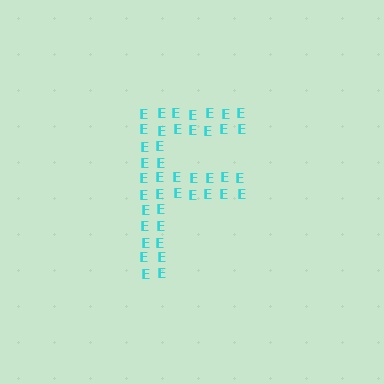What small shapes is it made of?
It is made of small letter E's.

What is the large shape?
The large shape is the letter F.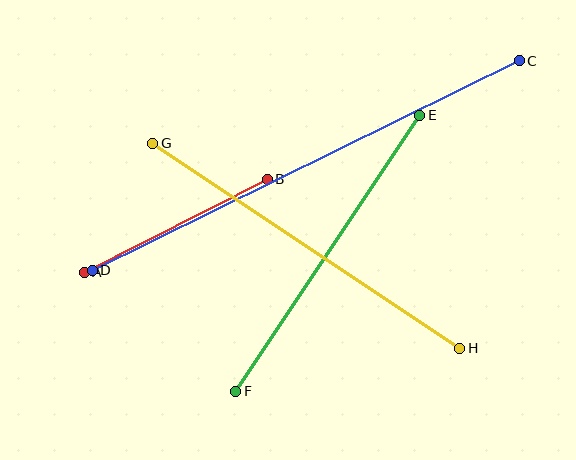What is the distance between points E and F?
The distance is approximately 332 pixels.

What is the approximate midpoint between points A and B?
The midpoint is at approximately (176, 226) pixels.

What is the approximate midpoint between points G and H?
The midpoint is at approximately (306, 246) pixels.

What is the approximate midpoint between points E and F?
The midpoint is at approximately (328, 253) pixels.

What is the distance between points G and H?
The distance is approximately 369 pixels.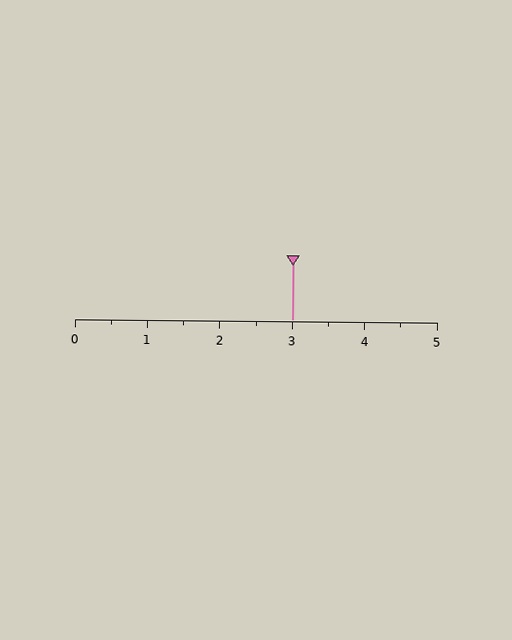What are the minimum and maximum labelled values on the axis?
The axis runs from 0 to 5.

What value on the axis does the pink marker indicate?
The marker indicates approximately 3.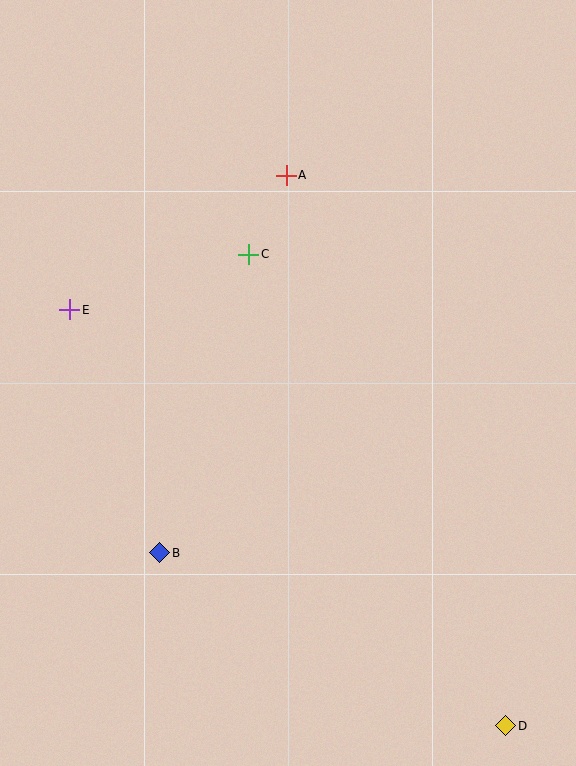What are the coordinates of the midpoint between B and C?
The midpoint between B and C is at (204, 404).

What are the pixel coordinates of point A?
Point A is at (286, 175).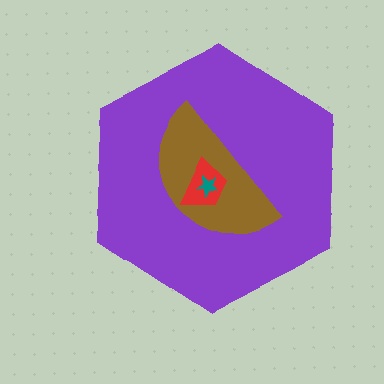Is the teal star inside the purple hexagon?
Yes.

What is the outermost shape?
The purple hexagon.